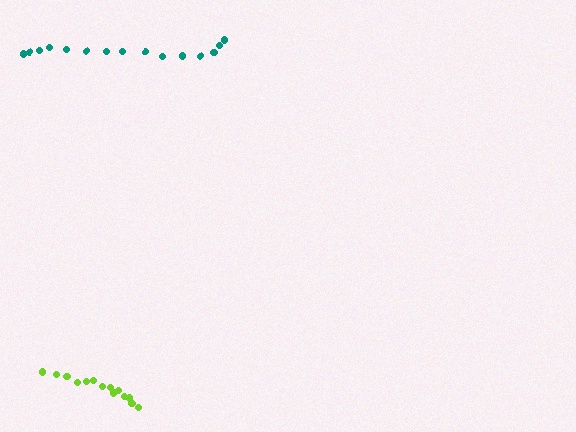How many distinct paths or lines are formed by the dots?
There are 2 distinct paths.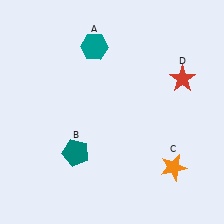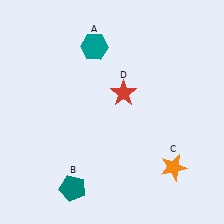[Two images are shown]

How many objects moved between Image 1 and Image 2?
2 objects moved between the two images.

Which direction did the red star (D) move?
The red star (D) moved left.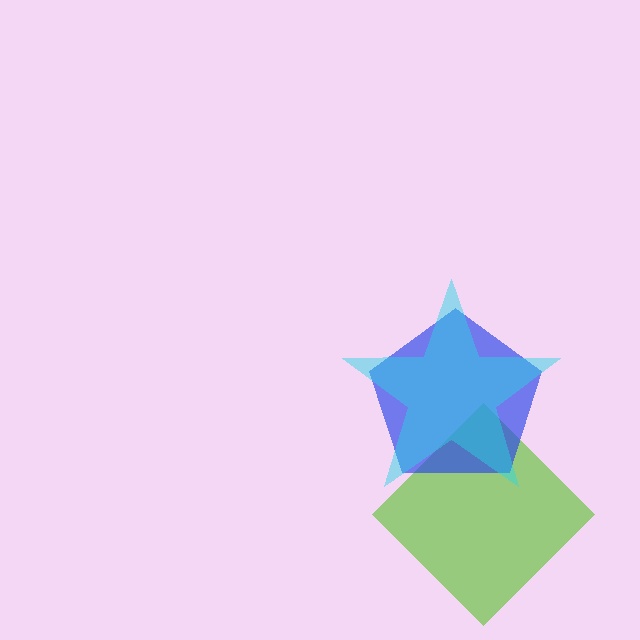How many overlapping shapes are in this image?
There are 3 overlapping shapes in the image.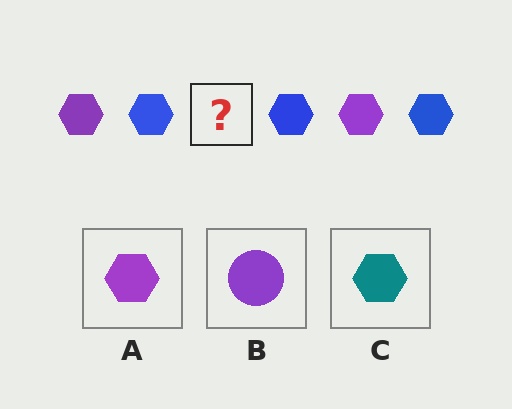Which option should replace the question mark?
Option A.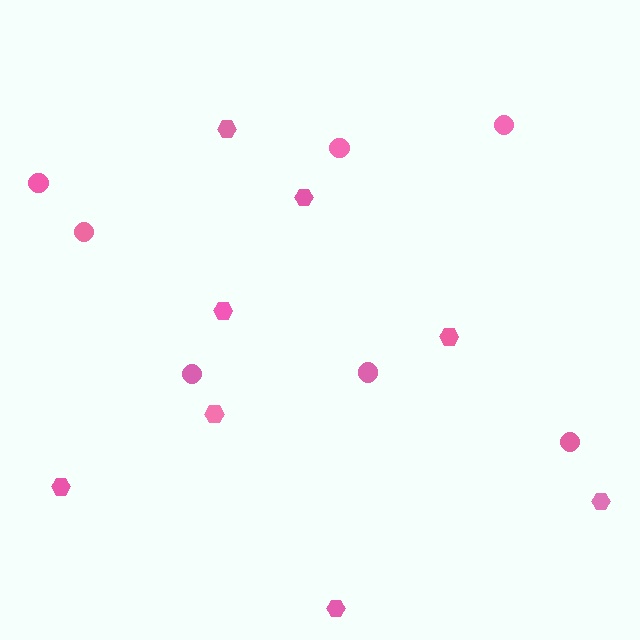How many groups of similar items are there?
There are 2 groups: one group of circles (7) and one group of hexagons (8).